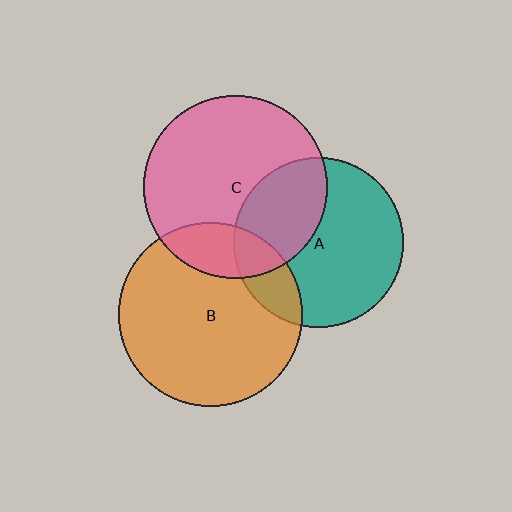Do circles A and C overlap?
Yes.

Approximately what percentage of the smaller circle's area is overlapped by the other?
Approximately 35%.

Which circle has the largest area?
Circle B (orange).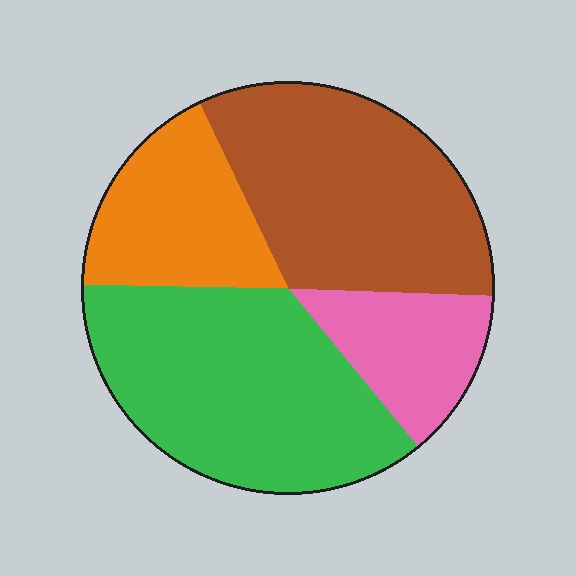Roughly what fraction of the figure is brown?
Brown covers roughly 35% of the figure.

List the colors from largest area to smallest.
From largest to smallest: green, brown, orange, pink.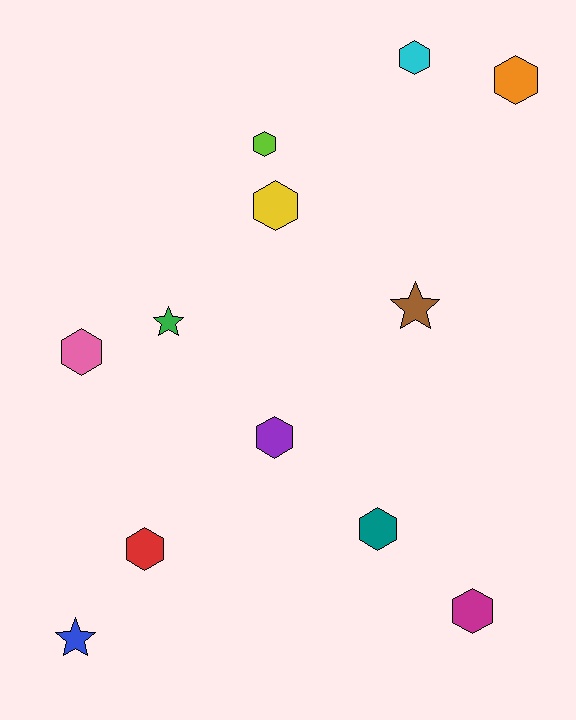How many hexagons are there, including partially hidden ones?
There are 9 hexagons.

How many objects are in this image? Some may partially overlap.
There are 12 objects.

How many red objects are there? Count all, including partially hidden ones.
There is 1 red object.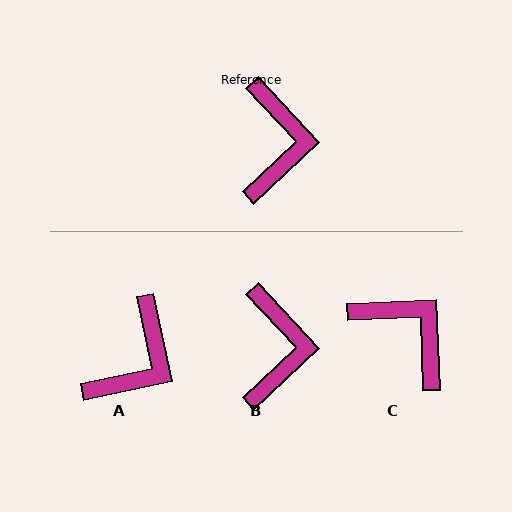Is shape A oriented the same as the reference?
No, it is off by about 31 degrees.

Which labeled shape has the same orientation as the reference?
B.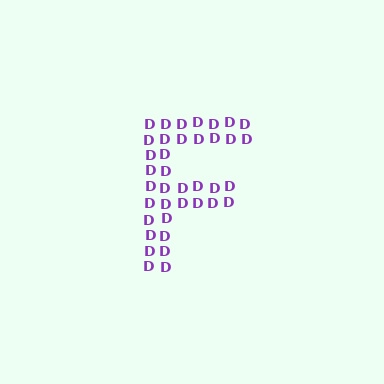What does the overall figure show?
The overall figure shows the letter F.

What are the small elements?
The small elements are letter D's.